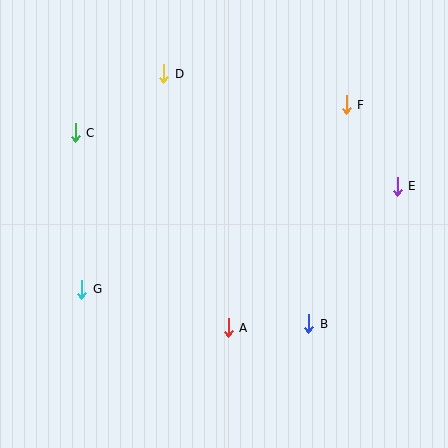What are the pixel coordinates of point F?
Point F is at (346, 105).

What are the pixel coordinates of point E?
Point E is at (397, 186).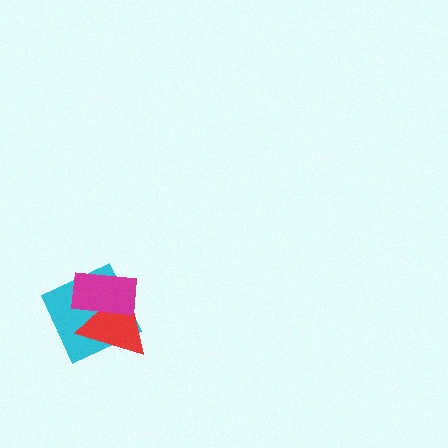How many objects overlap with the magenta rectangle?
2 objects overlap with the magenta rectangle.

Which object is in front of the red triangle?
The magenta rectangle is in front of the red triangle.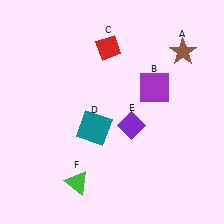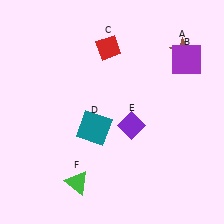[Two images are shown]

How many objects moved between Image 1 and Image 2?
1 object moved between the two images.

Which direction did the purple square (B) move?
The purple square (B) moved right.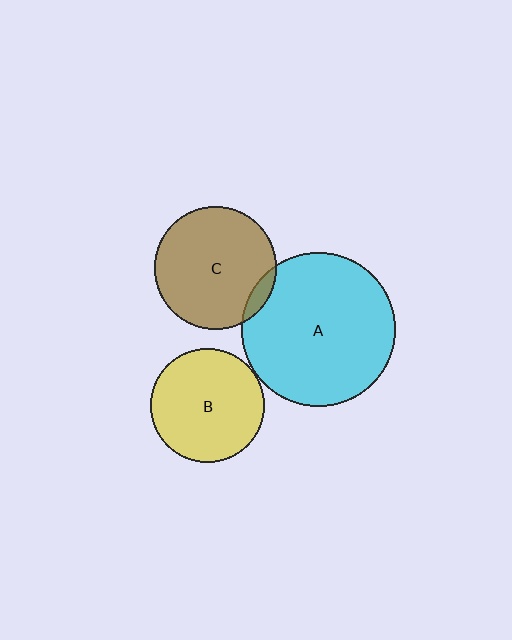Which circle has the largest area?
Circle A (cyan).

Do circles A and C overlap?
Yes.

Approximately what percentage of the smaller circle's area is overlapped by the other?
Approximately 5%.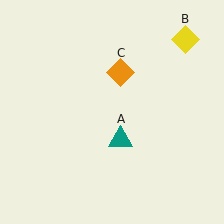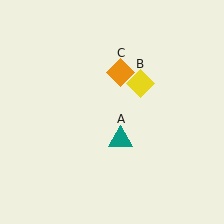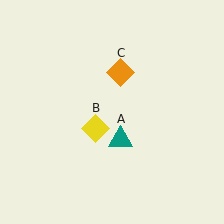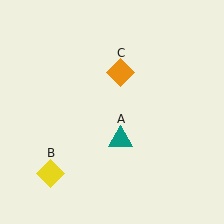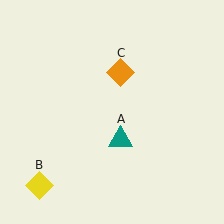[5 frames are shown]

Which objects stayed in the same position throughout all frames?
Teal triangle (object A) and orange diamond (object C) remained stationary.